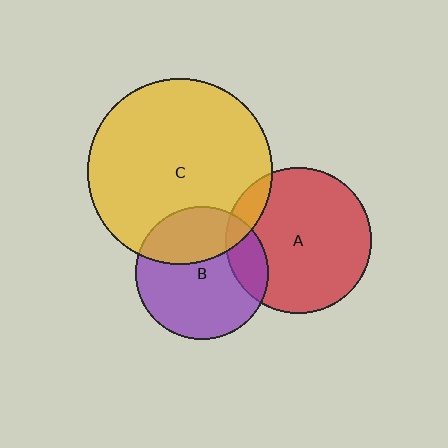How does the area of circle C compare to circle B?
Approximately 2.0 times.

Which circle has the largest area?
Circle C (yellow).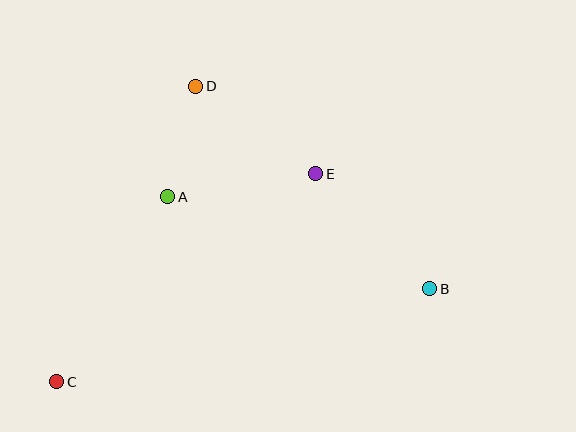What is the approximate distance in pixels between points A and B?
The distance between A and B is approximately 278 pixels.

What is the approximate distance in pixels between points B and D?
The distance between B and D is approximately 310 pixels.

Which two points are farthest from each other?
Points B and C are farthest from each other.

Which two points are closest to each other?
Points A and D are closest to each other.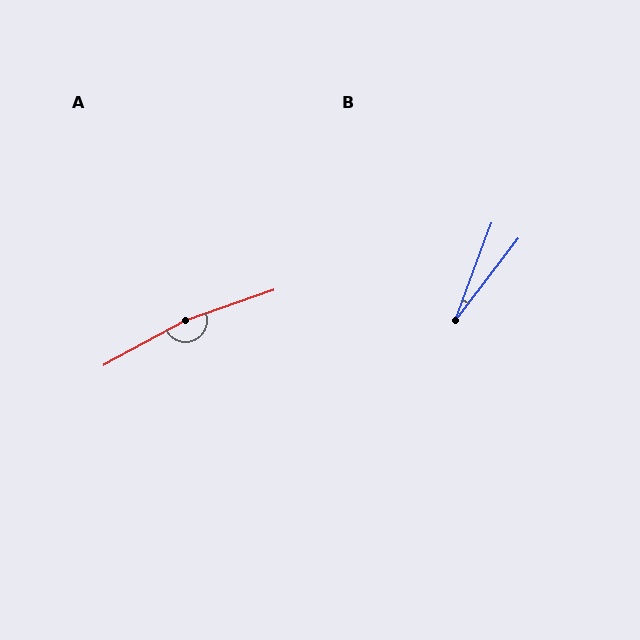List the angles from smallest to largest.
B (17°), A (170°).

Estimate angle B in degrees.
Approximately 17 degrees.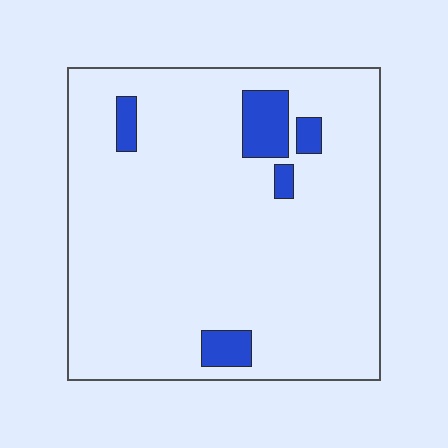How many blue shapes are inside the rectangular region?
5.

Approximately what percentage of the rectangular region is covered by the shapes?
Approximately 10%.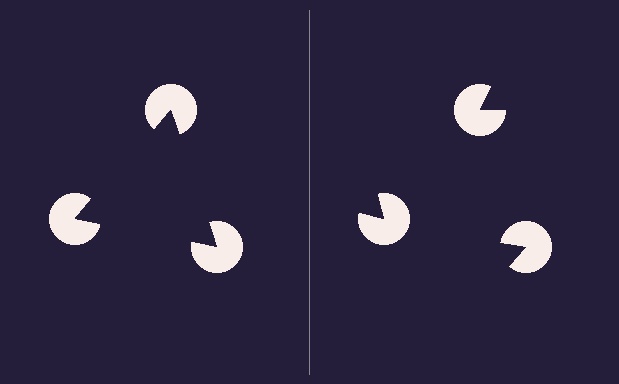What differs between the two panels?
The pac-man discs are positioned identically on both sides; only the wedge orientations differ. On the left they align to a triangle; on the right they are misaligned.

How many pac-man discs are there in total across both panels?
6 — 3 on each side.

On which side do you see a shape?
An illusory triangle appears on the left side. On the right side the wedge cuts are rotated, so no coherent shape forms.